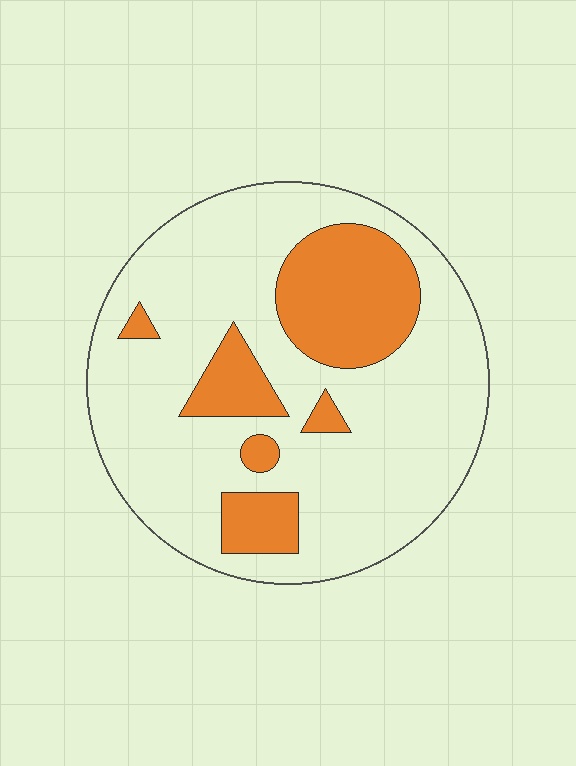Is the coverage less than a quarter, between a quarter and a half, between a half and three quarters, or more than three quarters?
Less than a quarter.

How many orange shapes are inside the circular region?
6.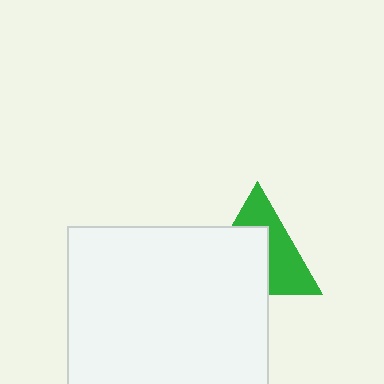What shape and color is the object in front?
The object in front is a white rectangle.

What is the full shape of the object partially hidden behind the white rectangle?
The partially hidden object is a green triangle.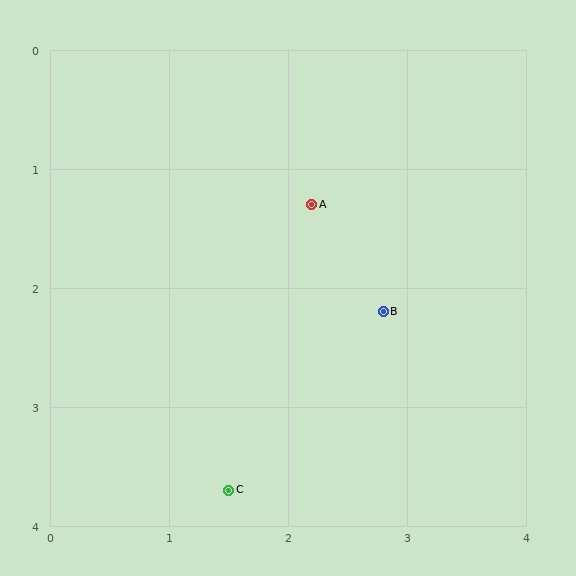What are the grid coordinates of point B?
Point B is at approximately (2.8, 2.2).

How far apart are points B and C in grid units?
Points B and C are about 2.0 grid units apart.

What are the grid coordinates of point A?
Point A is at approximately (2.2, 1.3).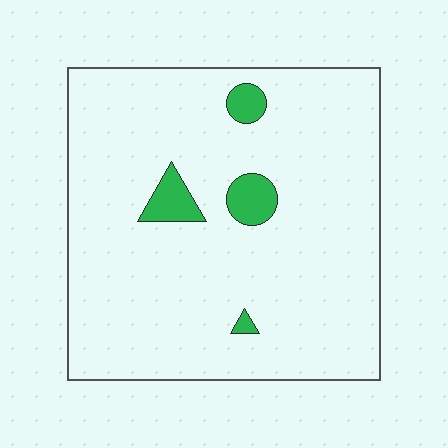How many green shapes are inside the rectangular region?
4.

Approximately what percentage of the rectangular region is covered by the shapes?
Approximately 5%.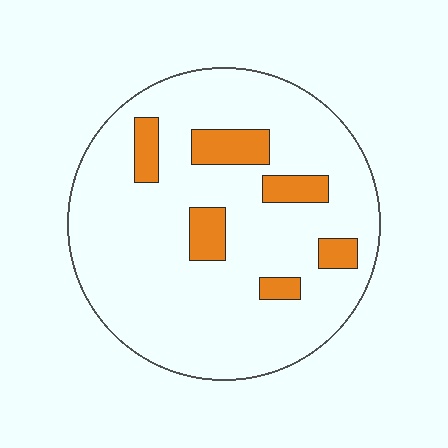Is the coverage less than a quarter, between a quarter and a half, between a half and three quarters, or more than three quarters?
Less than a quarter.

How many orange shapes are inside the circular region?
6.